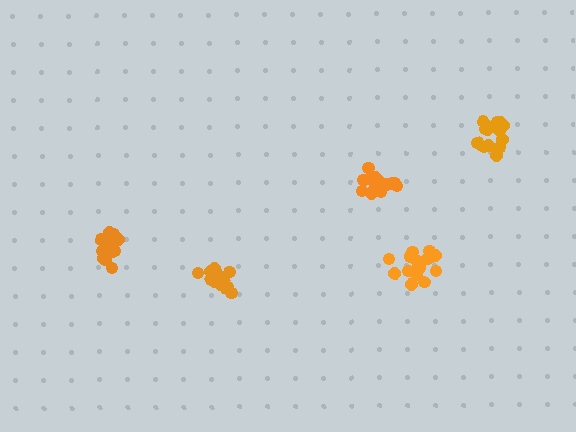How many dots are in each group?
Group 1: 15 dots, Group 2: 17 dots, Group 3: 15 dots, Group 4: 15 dots, Group 5: 16 dots (78 total).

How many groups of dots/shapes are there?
There are 5 groups.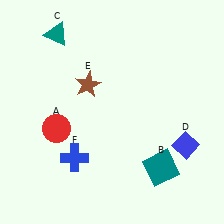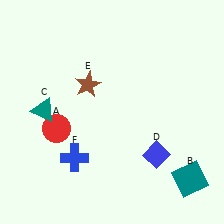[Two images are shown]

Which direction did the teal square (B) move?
The teal square (B) moved right.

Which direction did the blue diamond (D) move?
The blue diamond (D) moved left.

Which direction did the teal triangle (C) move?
The teal triangle (C) moved down.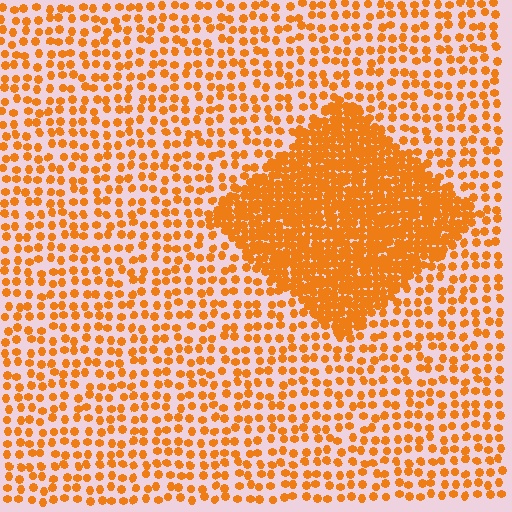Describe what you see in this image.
The image contains small orange elements arranged at two different densities. A diamond-shaped region is visible where the elements are more densely packed than the surrounding area.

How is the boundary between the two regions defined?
The boundary is defined by a change in element density (approximately 2.8x ratio). All elements are the same color, size, and shape.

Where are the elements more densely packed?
The elements are more densely packed inside the diamond boundary.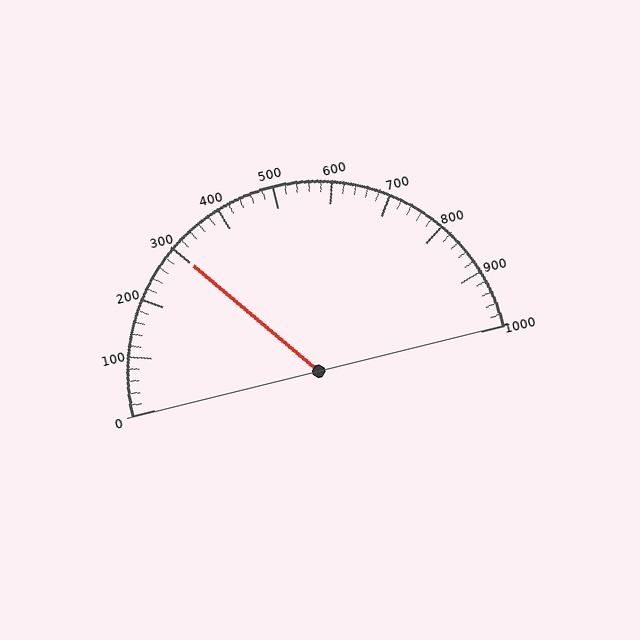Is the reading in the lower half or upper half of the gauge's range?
The reading is in the lower half of the range (0 to 1000).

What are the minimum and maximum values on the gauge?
The gauge ranges from 0 to 1000.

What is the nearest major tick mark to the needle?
The nearest major tick mark is 300.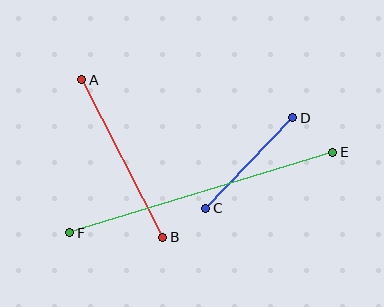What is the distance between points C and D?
The distance is approximately 125 pixels.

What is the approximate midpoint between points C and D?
The midpoint is at approximately (249, 163) pixels.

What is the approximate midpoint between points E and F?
The midpoint is at approximately (201, 193) pixels.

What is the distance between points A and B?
The distance is approximately 177 pixels.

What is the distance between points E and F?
The distance is approximately 275 pixels.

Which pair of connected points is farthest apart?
Points E and F are farthest apart.